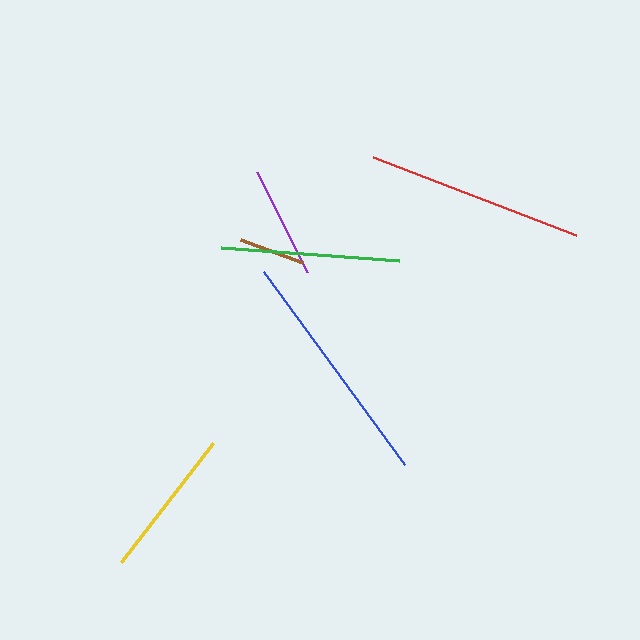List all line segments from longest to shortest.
From longest to shortest: blue, red, green, yellow, purple, brown.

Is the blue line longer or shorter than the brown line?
The blue line is longer than the brown line.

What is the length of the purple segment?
The purple segment is approximately 112 pixels long.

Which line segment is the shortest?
The brown line is the shortest at approximately 66 pixels.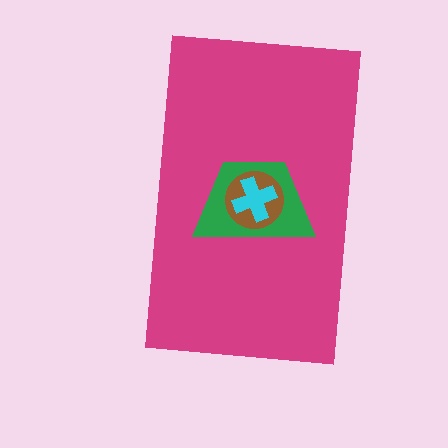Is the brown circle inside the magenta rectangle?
Yes.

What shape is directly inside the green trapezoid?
The brown circle.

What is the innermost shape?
The cyan cross.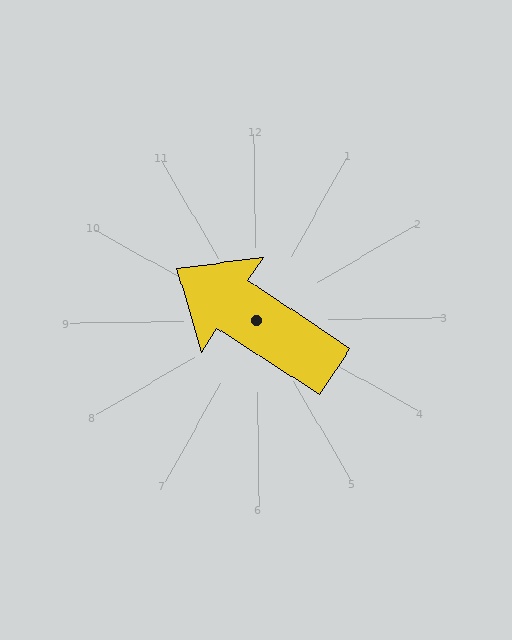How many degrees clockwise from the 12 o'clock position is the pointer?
Approximately 304 degrees.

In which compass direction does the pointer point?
Northwest.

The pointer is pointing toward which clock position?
Roughly 10 o'clock.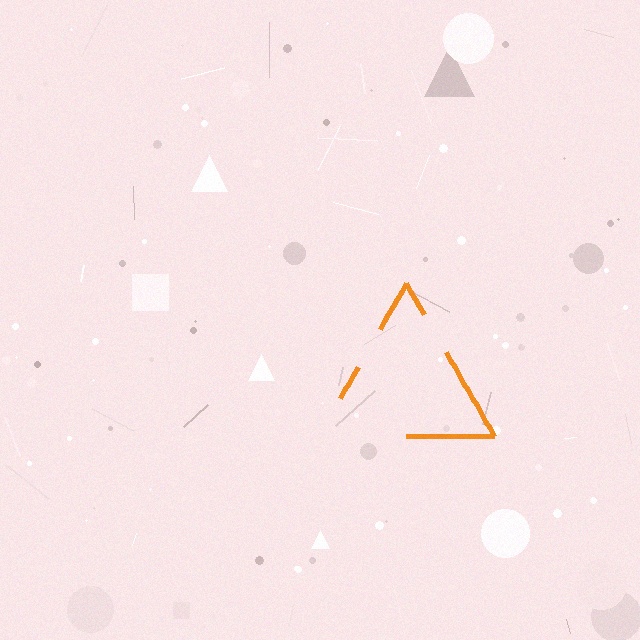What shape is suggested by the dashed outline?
The dashed outline suggests a triangle.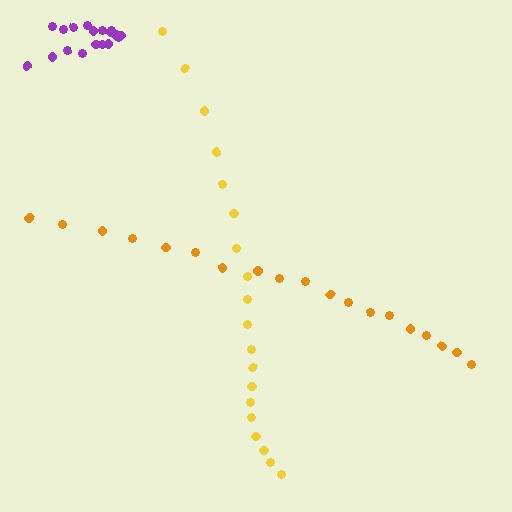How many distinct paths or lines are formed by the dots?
There are 3 distinct paths.